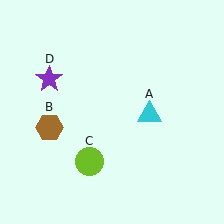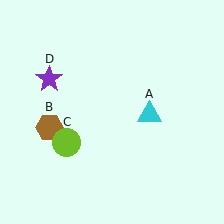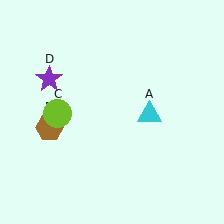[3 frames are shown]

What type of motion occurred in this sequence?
The lime circle (object C) rotated clockwise around the center of the scene.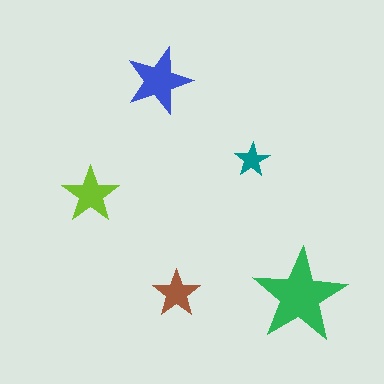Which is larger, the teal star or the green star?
The green one.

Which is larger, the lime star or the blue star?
The blue one.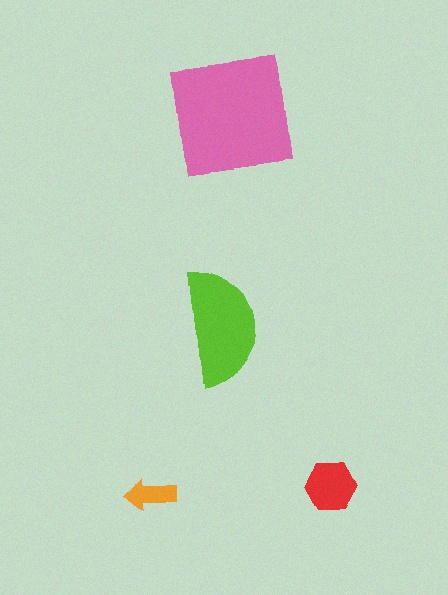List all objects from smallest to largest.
The orange arrow, the red hexagon, the lime semicircle, the pink square.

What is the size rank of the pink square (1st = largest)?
1st.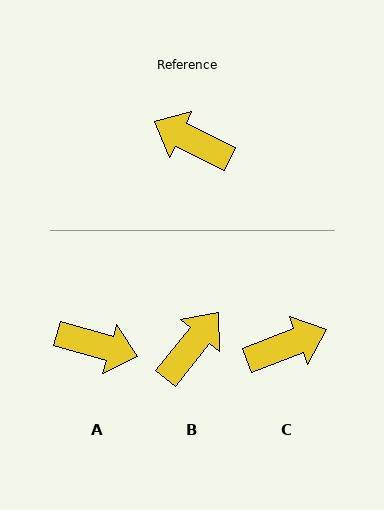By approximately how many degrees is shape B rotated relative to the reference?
Approximately 103 degrees clockwise.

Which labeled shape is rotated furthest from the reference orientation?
A, about 170 degrees away.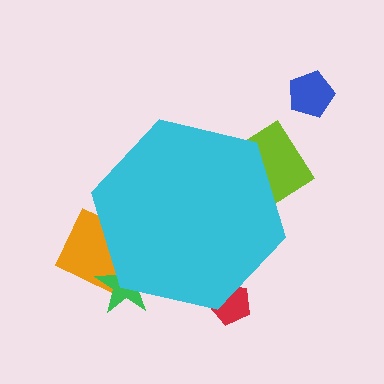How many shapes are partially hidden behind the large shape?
4 shapes are partially hidden.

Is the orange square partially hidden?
Yes, the orange square is partially hidden behind the cyan hexagon.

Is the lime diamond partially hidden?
Yes, the lime diamond is partially hidden behind the cyan hexagon.